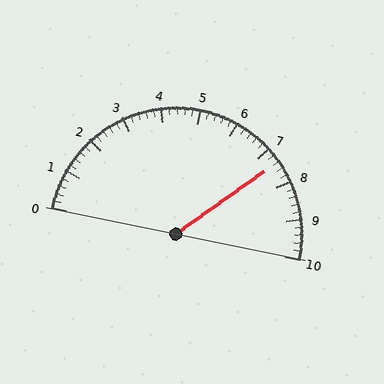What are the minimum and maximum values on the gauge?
The gauge ranges from 0 to 10.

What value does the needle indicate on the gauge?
The needle indicates approximately 7.4.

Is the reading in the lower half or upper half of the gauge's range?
The reading is in the upper half of the range (0 to 10).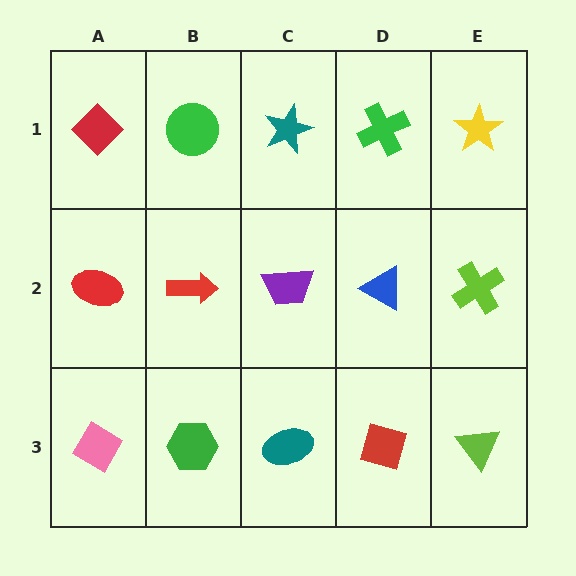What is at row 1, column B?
A green circle.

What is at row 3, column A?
A pink diamond.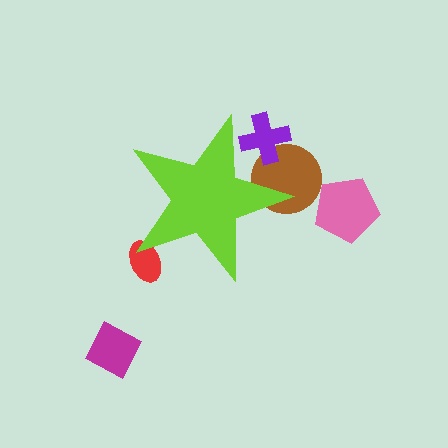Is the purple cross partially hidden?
Yes, the purple cross is partially hidden behind the lime star.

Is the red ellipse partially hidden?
Yes, the red ellipse is partially hidden behind the lime star.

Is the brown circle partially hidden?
Yes, the brown circle is partially hidden behind the lime star.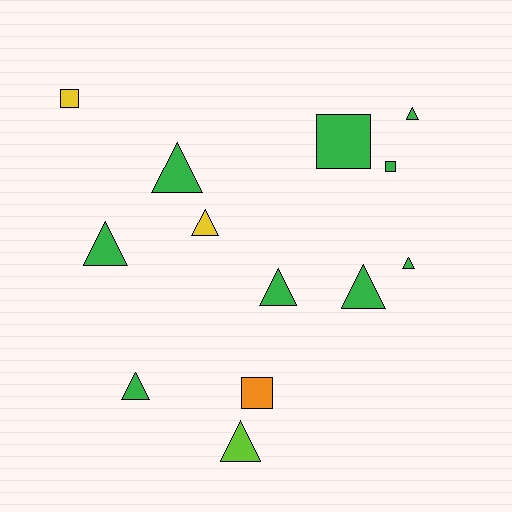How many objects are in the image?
There are 13 objects.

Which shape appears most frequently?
Triangle, with 9 objects.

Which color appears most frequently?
Green, with 9 objects.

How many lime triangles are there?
There is 1 lime triangle.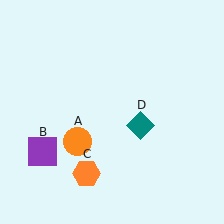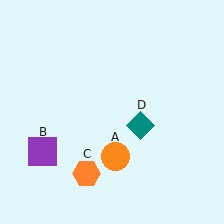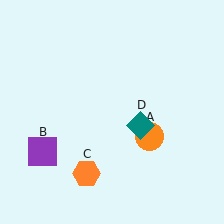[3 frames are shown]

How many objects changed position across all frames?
1 object changed position: orange circle (object A).